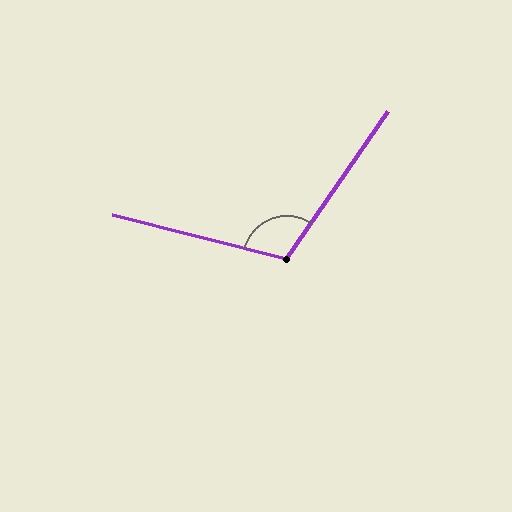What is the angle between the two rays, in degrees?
Approximately 110 degrees.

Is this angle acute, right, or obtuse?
It is obtuse.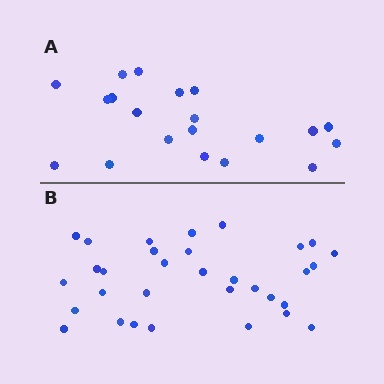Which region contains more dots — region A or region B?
Region B (the bottom region) has more dots.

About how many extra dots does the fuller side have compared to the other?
Region B has roughly 12 or so more dots than region A.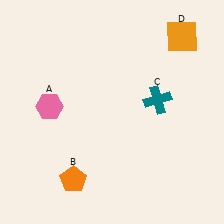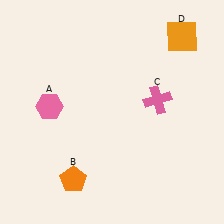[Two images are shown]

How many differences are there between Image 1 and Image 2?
There is 1 difference between the two images.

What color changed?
The cross (C) changed from teal in Image 1 to pink in Image 2.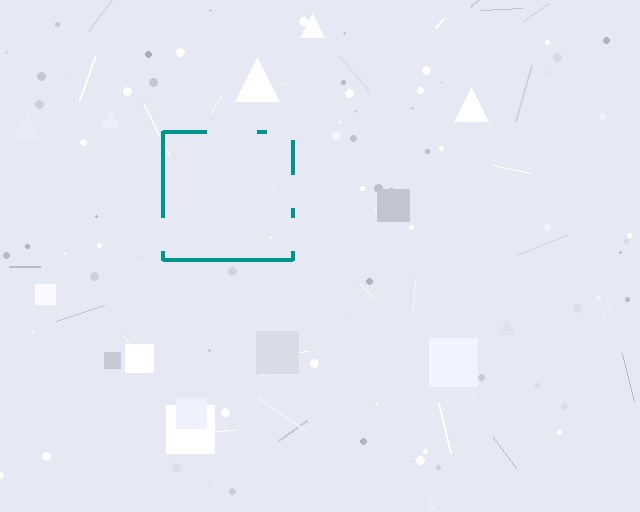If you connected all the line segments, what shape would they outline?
They would outline a square.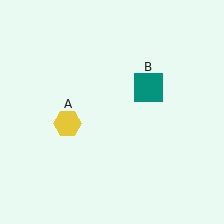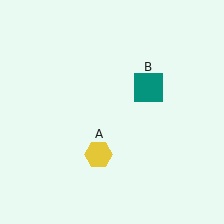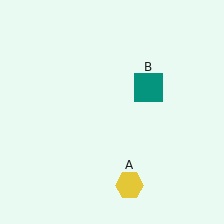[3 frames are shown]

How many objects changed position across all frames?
1 object changed position: yellow hexagon (object A).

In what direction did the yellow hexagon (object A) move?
The yellow hexagon (object A) moved down and to the right.